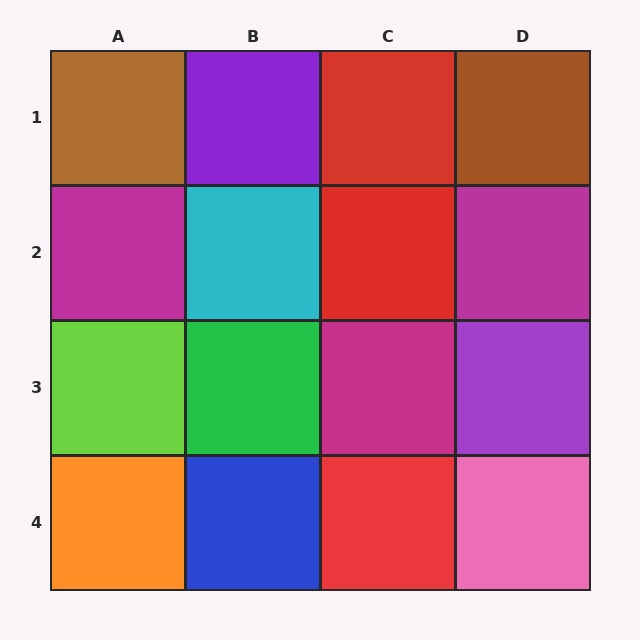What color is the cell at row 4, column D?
Pink.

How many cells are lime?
1 cell is lime.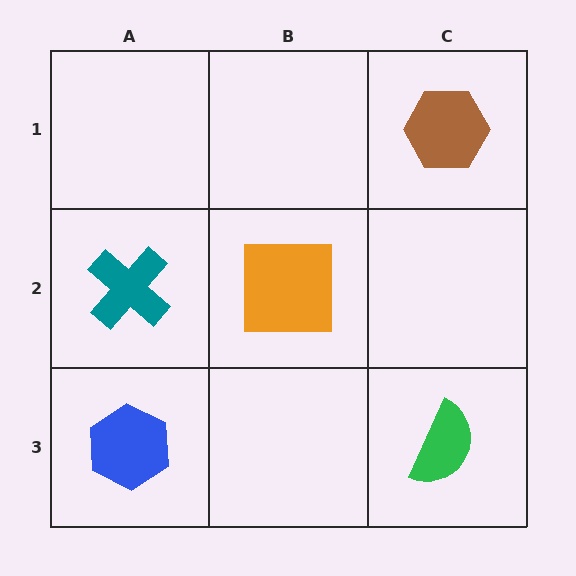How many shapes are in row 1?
1 shape.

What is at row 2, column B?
An orange square.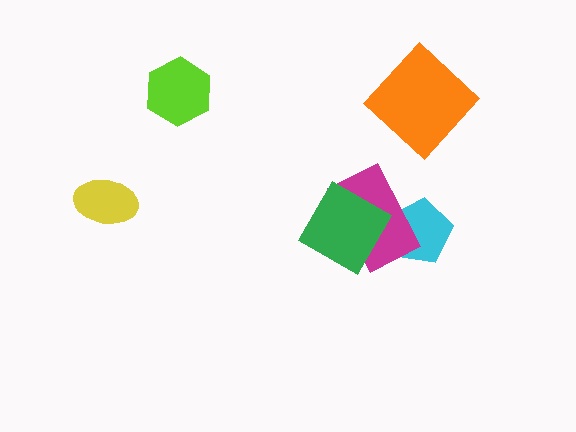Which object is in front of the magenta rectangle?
The green diamond is in front of the magenta rectangle.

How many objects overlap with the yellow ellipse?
0 objects overlap with the yellow ellipse.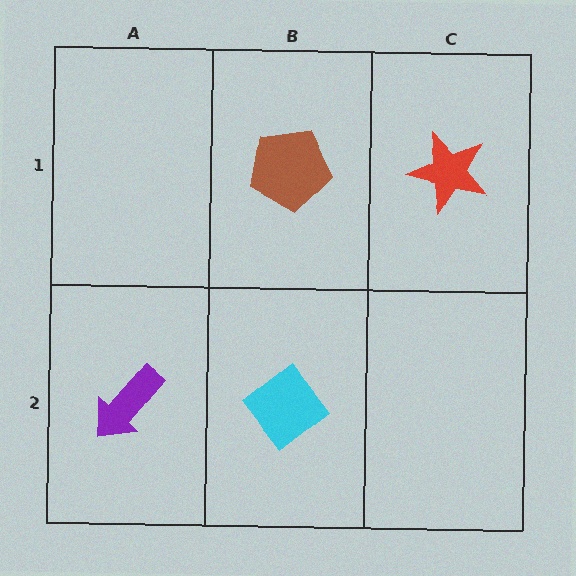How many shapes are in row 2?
2 shapes.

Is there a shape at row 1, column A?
No, that cell is empty.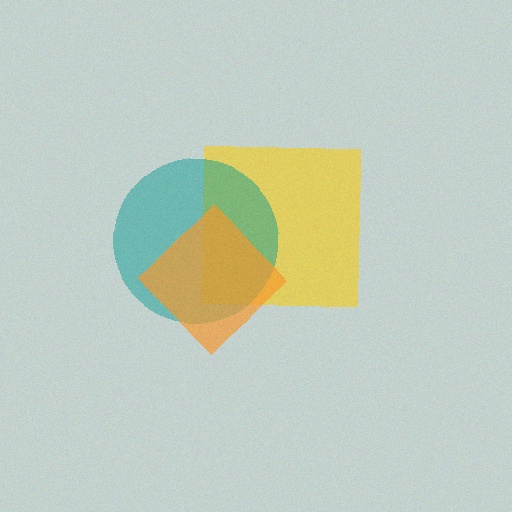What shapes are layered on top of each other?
The layered shapes are: a yellow square, a teal circle, an orange diamond.